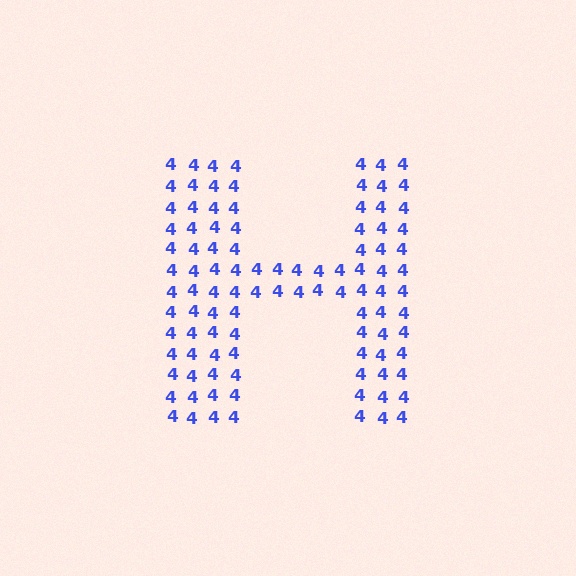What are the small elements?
The small elements are digit 4's.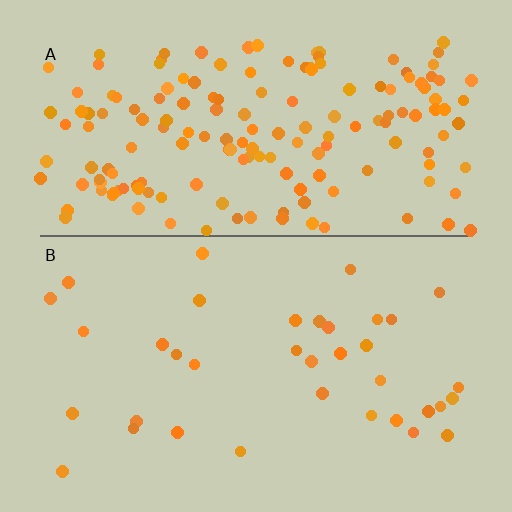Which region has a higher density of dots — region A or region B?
A (the top).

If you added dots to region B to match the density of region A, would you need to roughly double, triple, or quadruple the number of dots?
Approximately quadruple.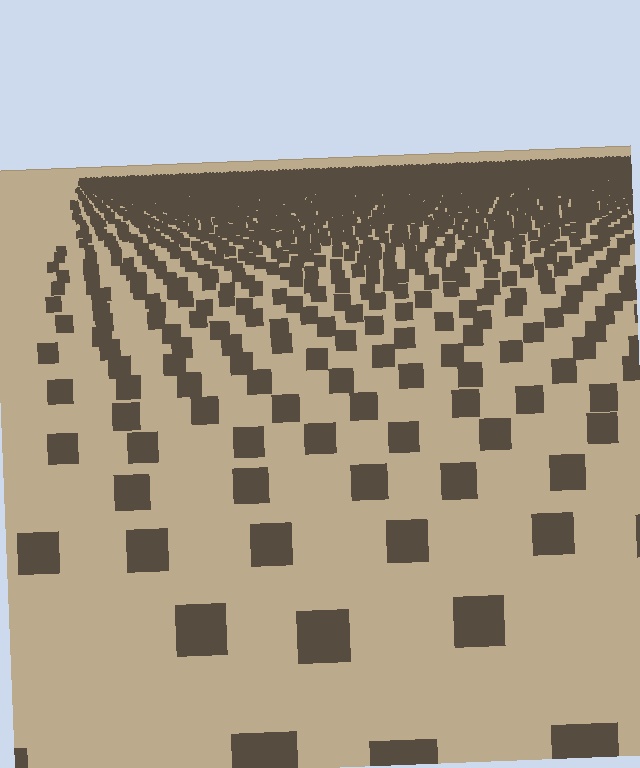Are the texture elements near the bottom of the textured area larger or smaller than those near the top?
Larger. Near the bottom, elements are closer to the viewer and appear at a bigger on-screen size.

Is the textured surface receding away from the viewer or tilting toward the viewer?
The surface is receding away from the viewer. Texture elements get smaller and denser toward the top.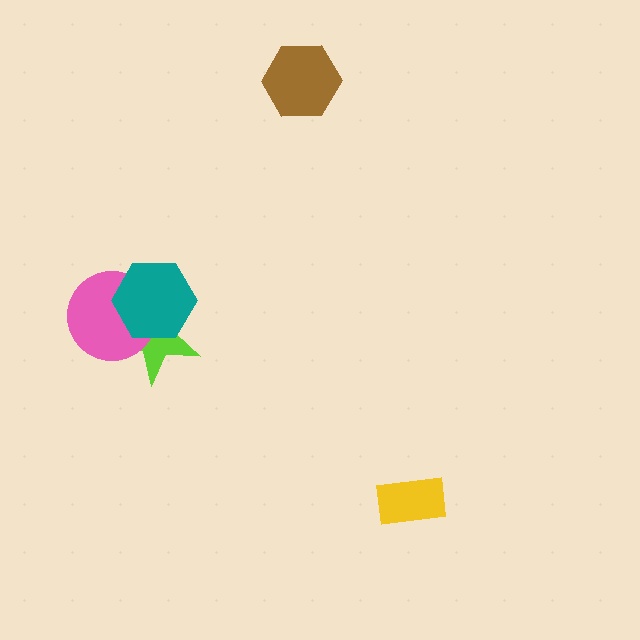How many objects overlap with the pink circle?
2 objects overlap with the pink circle.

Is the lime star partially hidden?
Yes, it is partially covered by another shape.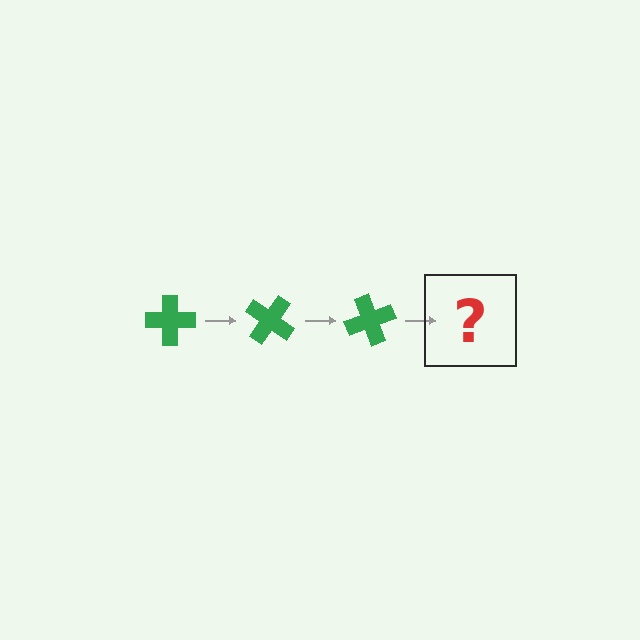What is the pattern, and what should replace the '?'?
The pattern is that the cross rotates 35 degrees each step. The '?' should be a green cross rotated 105 degrees.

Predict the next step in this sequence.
The next step is a green cross rotated 105 degrees.